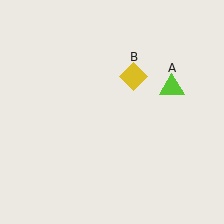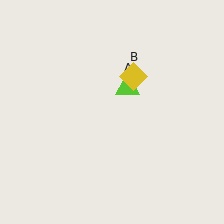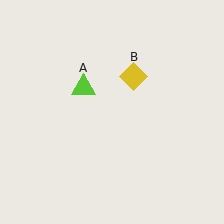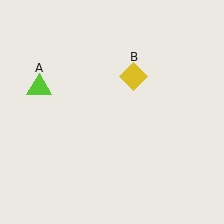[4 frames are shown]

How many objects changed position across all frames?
1 object changed position: lime triangle (object A).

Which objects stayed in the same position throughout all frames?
Yellow diamond (object B) remained stationary.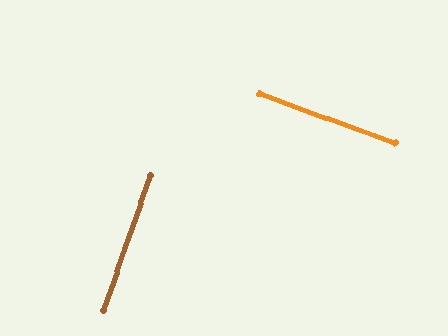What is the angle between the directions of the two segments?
Approximately 90 degrees.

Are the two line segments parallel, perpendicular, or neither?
Perpendicular — they meet at approximately 90°.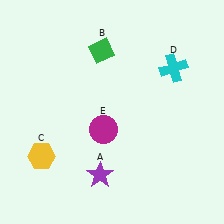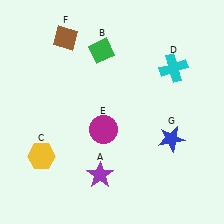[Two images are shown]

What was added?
A brown diamond (F), a blue star (G) were added in Image 2.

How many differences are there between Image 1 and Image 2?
There are 2 differences between the two images.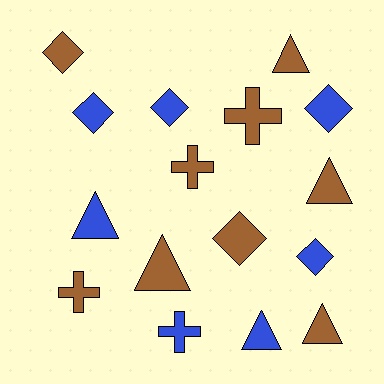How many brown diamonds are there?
There are 2 brown diamonds.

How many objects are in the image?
There are 16 objects.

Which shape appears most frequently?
Triangle, with 6 objects.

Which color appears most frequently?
Brown, with 9 objects.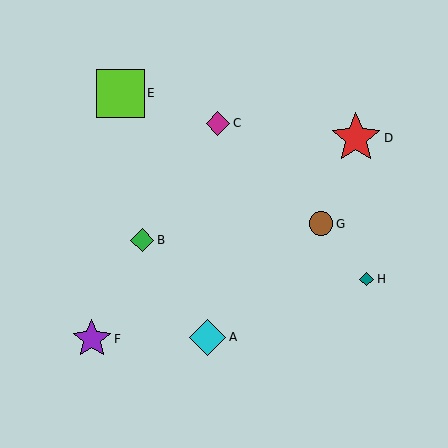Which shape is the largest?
The red star (labeled D) is the largest.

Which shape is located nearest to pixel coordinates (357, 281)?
The teal diamond (labeled H) at (367, 279) is nearest to that location.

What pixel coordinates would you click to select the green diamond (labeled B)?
Click at (142, 240) to select the green diamond B.